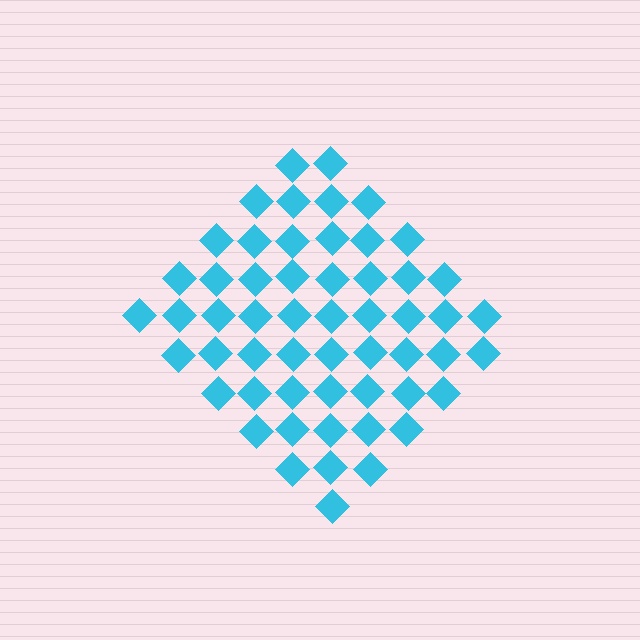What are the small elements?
The small elements are diamonds.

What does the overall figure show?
The overall figure shows a diamond.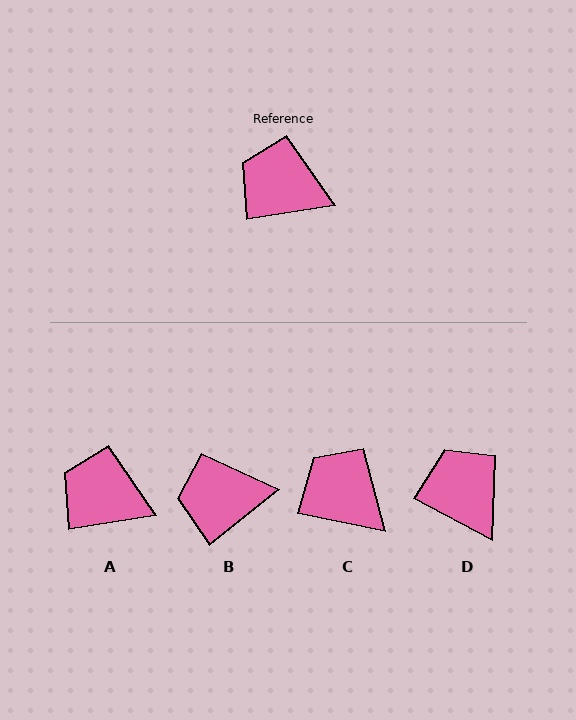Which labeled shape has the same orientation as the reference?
A.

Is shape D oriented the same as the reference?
No, it is off by about 36 degrees.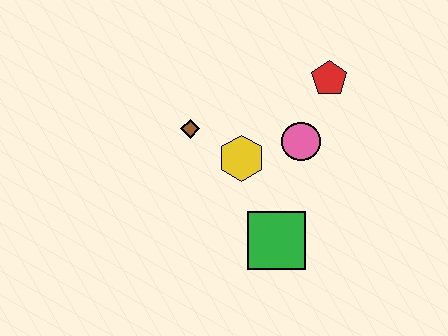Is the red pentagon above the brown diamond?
Yes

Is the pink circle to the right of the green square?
Yes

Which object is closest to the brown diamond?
The yellow hexagon is closest to the brown diamond.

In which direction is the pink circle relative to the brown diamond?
The pink circle is to the right of the brown diamond.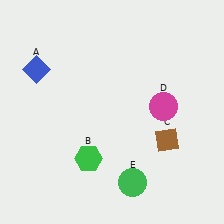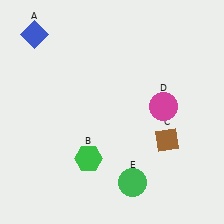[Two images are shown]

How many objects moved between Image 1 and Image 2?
1 object moved between the two images.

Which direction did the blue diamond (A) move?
The blue diamond (A) moved up.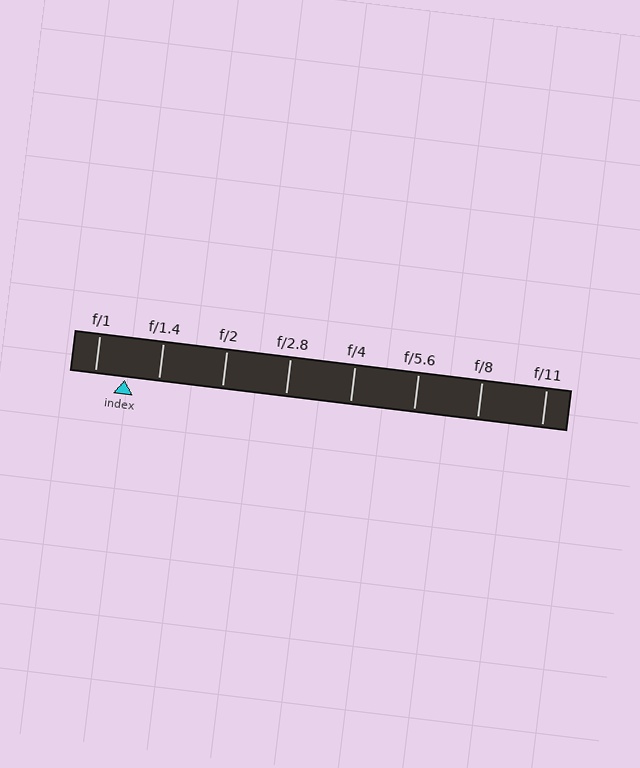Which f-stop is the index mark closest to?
The index mark is closest to f/1.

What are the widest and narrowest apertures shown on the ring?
The widest aperture shown is f/1 and the narrowest is f/11.